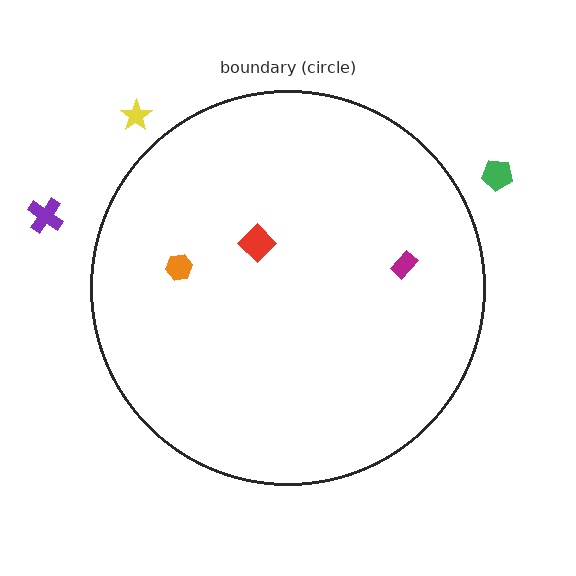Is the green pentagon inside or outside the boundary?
Outside.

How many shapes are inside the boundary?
3 inside, 3 outside.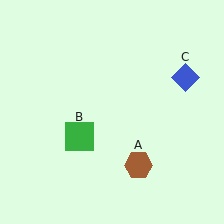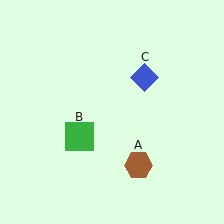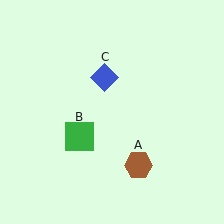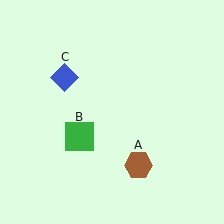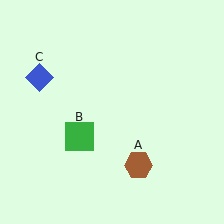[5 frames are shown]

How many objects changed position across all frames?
1 object changed position: blue diamond (object C).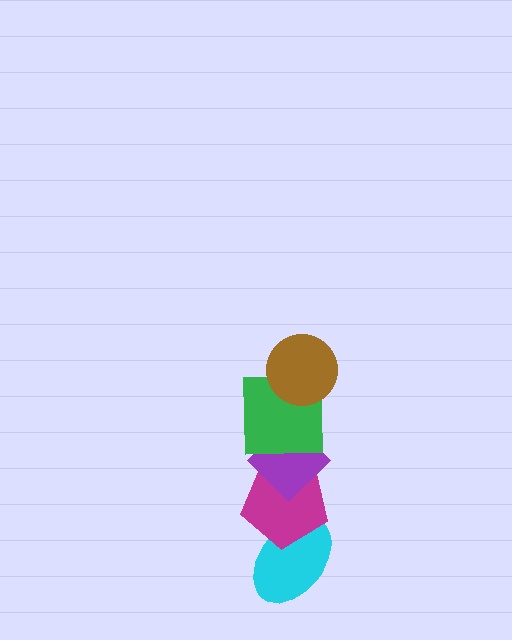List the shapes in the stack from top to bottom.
From top to bottom: the brown circle, the green square, the purple diamond, the magenta pentagon, the cyan ellipse.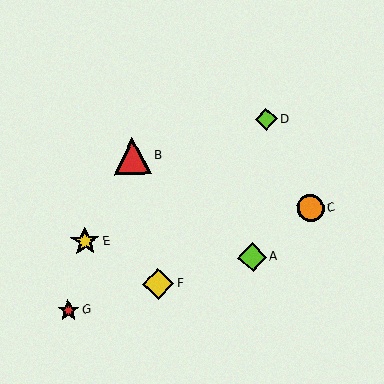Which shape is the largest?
The red triangle (labeled B) is the largest.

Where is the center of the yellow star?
The center of the yellow star is at (85, 241).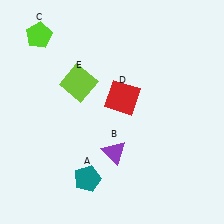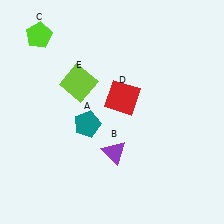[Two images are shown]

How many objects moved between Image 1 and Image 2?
1 object moved between the two images.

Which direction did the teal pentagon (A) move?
The teal pentagon (A) moved up.